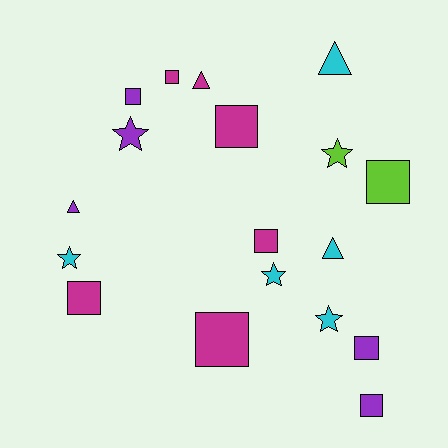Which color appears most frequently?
Magenta, with 6 objects.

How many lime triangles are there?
There are no lime triangles.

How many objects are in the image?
There are 18 objects.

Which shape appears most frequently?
Square, with 9 objects.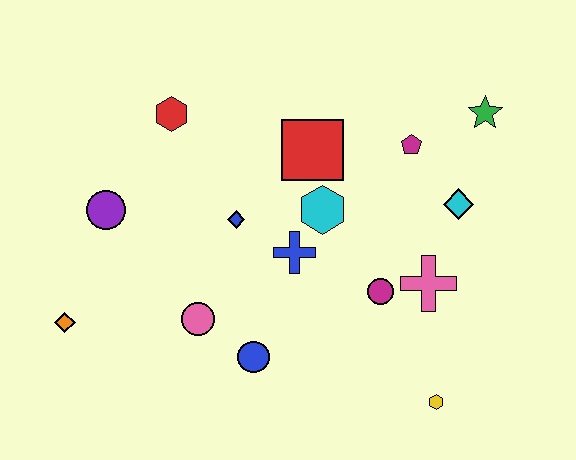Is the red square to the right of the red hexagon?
Yes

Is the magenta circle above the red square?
No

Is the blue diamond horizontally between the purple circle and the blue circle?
Yes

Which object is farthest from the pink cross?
The orange diamond is farthest from the pink cross.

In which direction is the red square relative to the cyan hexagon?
The red square is above the cyan hexagon.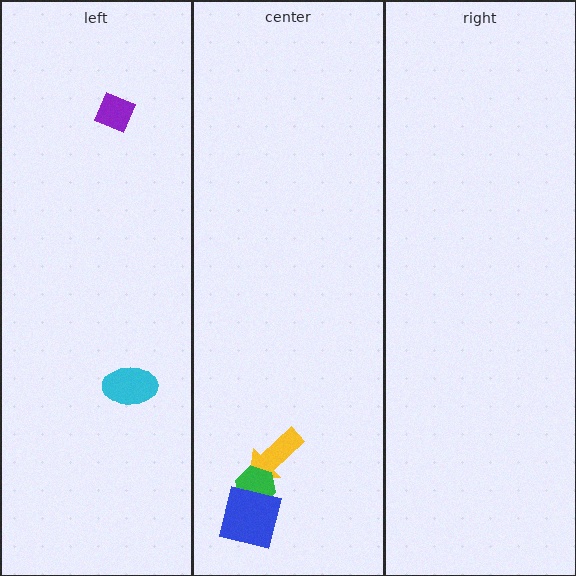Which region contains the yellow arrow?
The center region.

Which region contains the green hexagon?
The center region.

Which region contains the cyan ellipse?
The left region.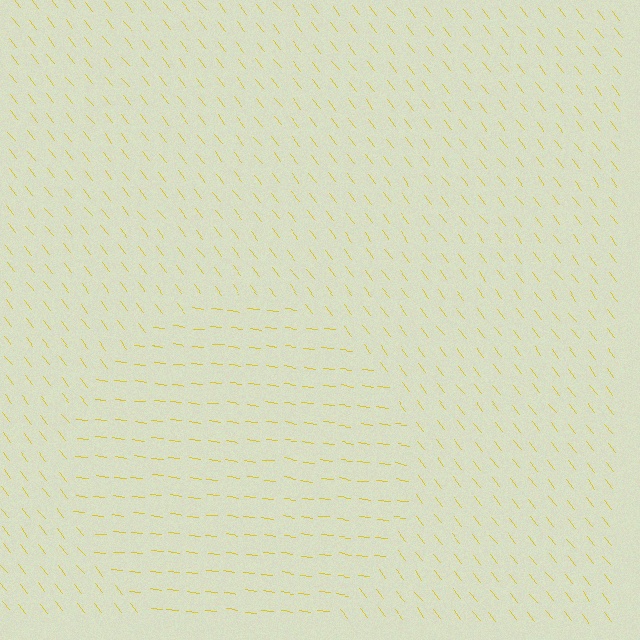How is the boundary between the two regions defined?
The boundary is defined purely by a change in line orientation (approximately 45 degrees difference). All lines are the same color and thickness.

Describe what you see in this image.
The image is filled with small yellow line segments. A circle region in the image has lines oriented differently from the surrounding lines, creating a visible texture boundary.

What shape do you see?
I see a circle.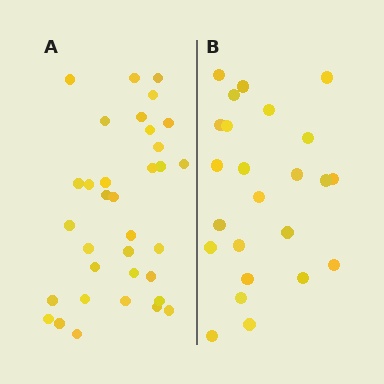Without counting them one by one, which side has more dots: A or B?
Region A (the left region) has more dots.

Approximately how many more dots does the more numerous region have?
Region A has roughly 10 or so more dots than region B.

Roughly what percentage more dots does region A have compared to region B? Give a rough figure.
About 40% more.